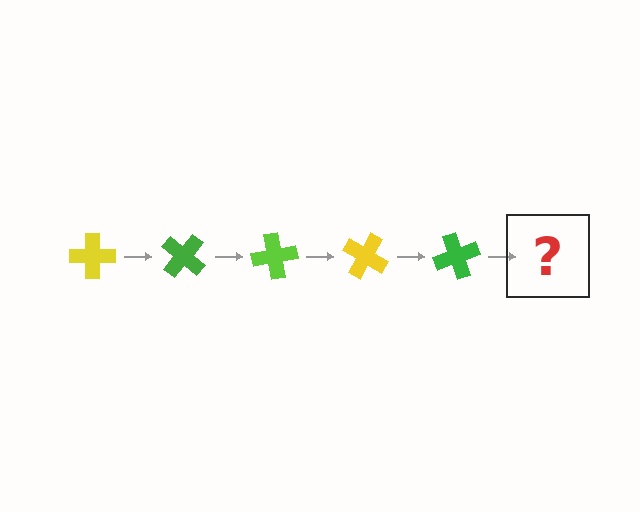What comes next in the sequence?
The next element should be a lime cross, rotated 200 degrees from the start.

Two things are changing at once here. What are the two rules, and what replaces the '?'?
The two rules are that it rotates 40 degrees each step and the color cycles through yellow, green, and lime. The '?' should be a lime cross, rotated 200 degrees from the start.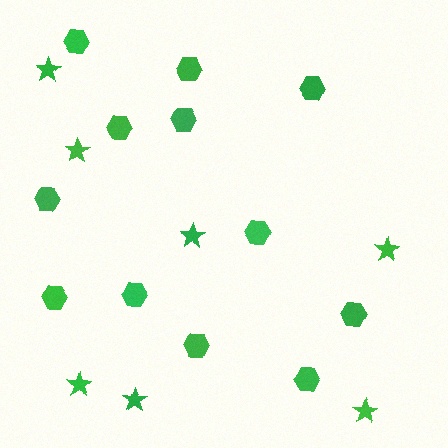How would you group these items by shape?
There are 2 groups: one group of hexagons (12) and one group of stars (7).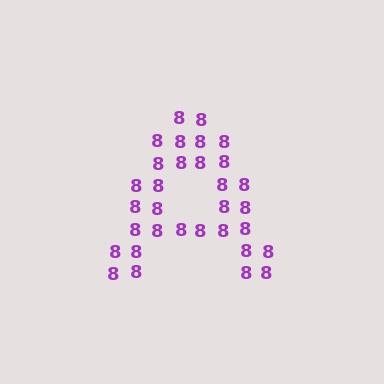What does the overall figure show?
The overall figure shows the letter A.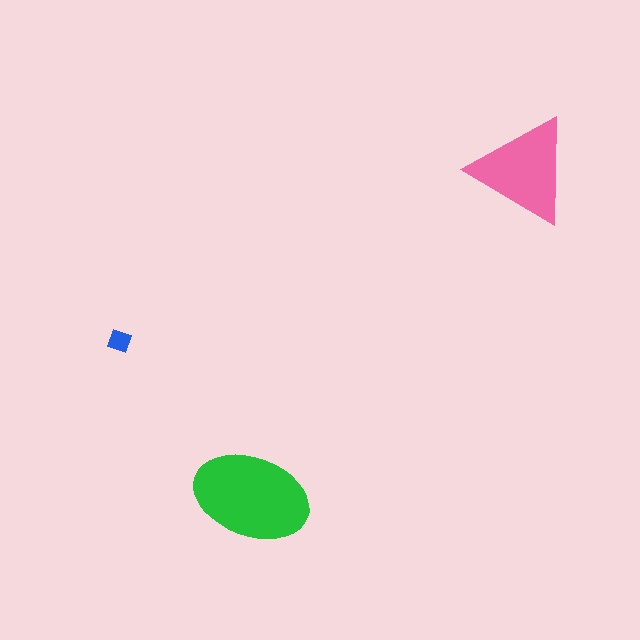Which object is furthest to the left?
The blue diamond is leftmost.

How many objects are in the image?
There are 3 objects in the image.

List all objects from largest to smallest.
The green ellipse, the pink triangle, the blue diamond.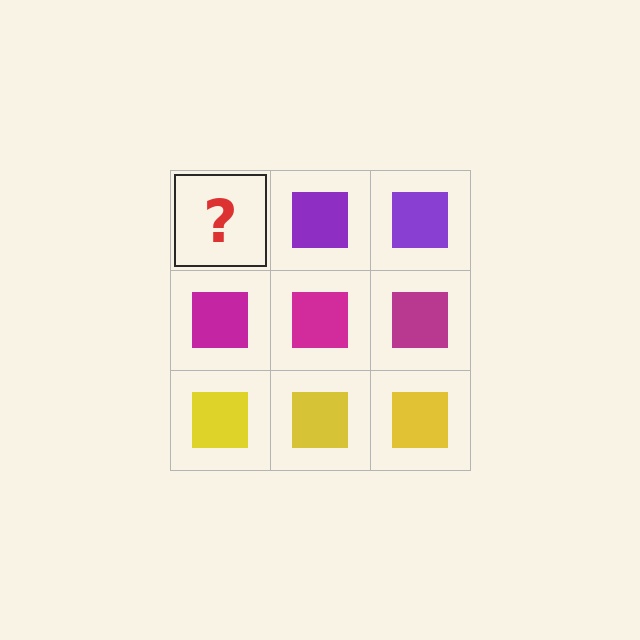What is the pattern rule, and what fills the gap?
The rule is that each row has a consistent color. The gap should be filled with a purple square.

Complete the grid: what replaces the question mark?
The question mark should be replaced with a purple square.